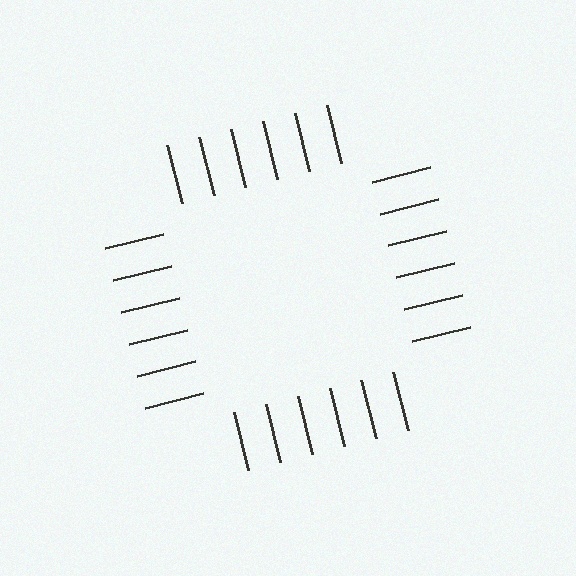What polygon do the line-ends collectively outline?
An illusory square — the line segments terminate on its edges but no continuous stroke is drawn.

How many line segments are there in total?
24 — 6 along each of the 4 edges.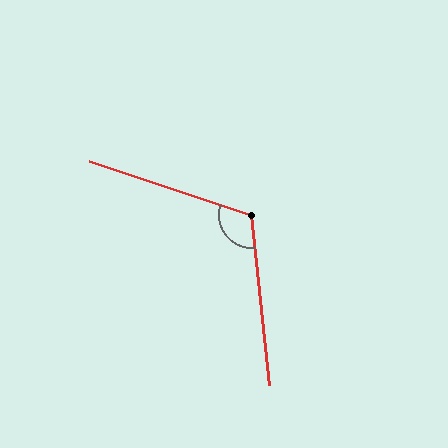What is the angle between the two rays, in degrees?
Approximately 114 degrees.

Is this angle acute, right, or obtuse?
It is obtuse.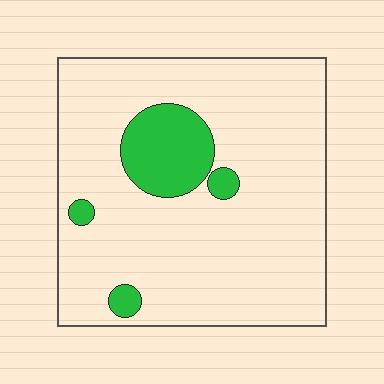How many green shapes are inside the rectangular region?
4.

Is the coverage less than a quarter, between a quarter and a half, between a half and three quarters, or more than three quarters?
Less than a quarter.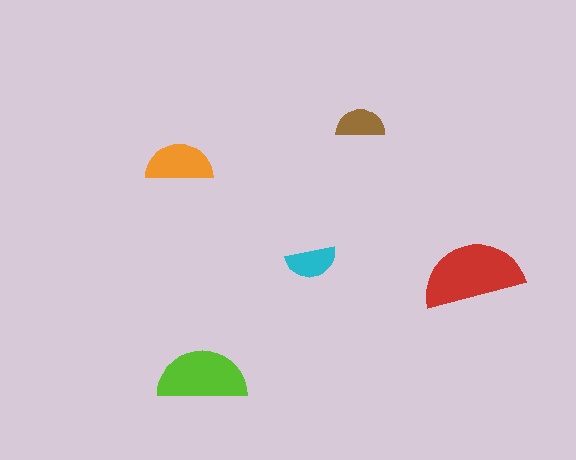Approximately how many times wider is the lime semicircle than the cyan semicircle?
About 2 times wider.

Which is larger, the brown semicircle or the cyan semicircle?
The cyan one.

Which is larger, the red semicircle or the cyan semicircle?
The red one.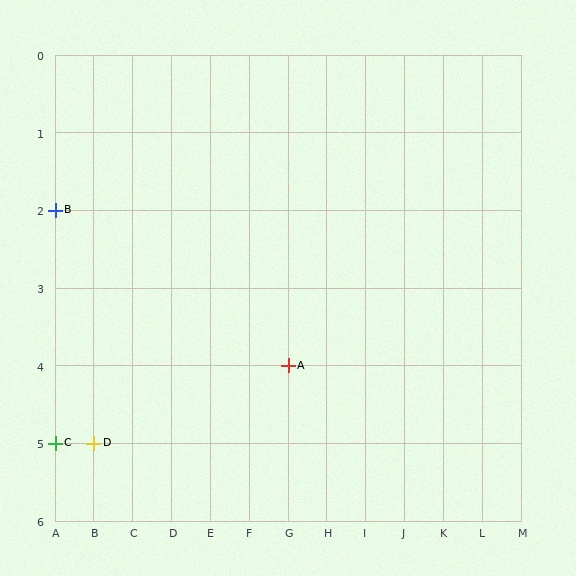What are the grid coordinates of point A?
Point A is at grid coordinates (G, 4).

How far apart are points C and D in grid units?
Points C and D are 1 column apart.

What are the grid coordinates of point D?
Point D is at grid coordinates (B, 5).